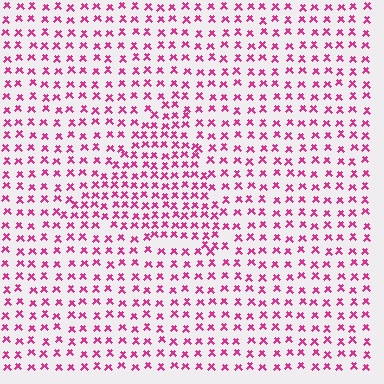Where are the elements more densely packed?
The elements are more densely packed inside the triangle boundary.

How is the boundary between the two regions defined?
The boundary is defined by a change in element density (approximately 1.7x ratio). All elements are the same color, size, and shape.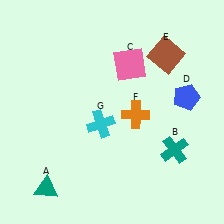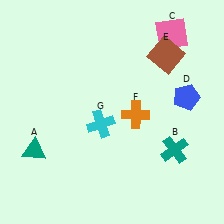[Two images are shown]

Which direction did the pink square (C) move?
The pink square (C) moved right.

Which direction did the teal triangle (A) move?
The teal triangle (A) moved up.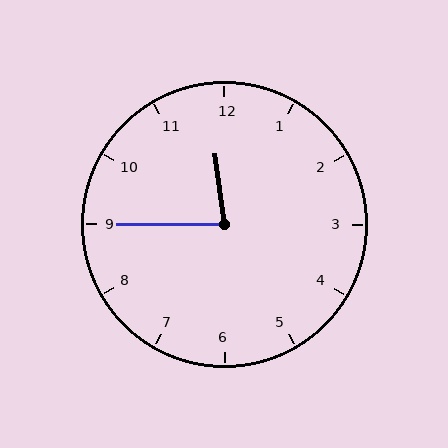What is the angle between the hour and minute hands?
Approximately 82 degrees.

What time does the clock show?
11:45.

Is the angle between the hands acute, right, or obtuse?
It is acute.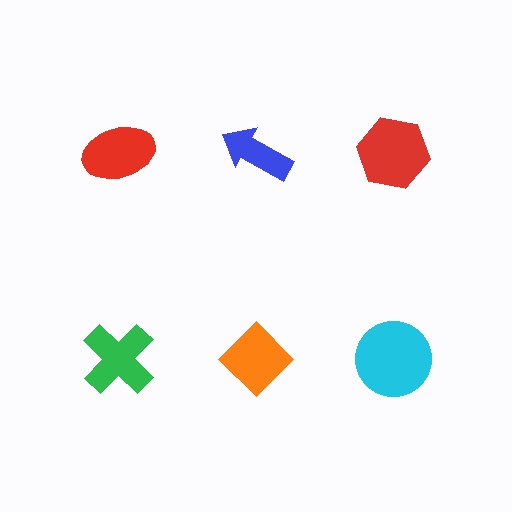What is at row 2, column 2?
An orange diamond.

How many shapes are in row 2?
3 shapes.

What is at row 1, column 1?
A red ellipse.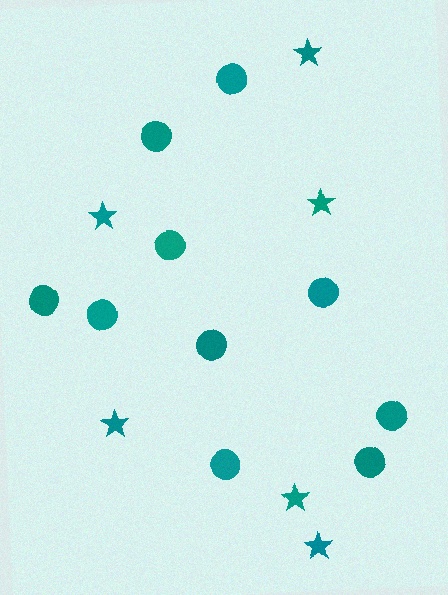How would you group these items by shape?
There are 2 groups: one group of stars (6) and one group of circles (10).